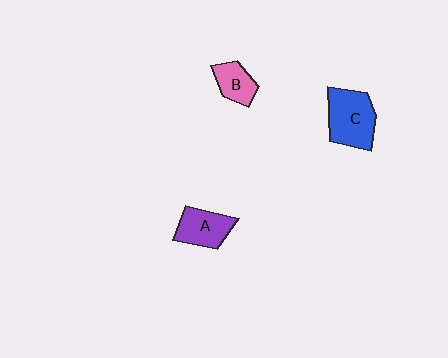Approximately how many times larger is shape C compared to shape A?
Approximately 1.4 times.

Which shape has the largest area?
Shape C (blue).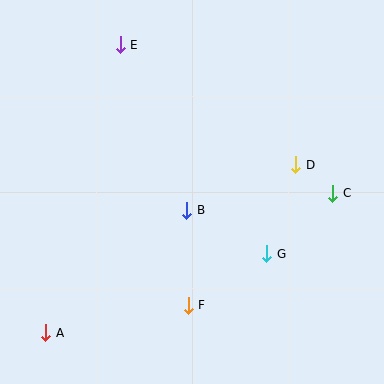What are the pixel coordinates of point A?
Point A is at (46, 333).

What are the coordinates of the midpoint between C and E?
The midpoint between C and E is at (227, 119).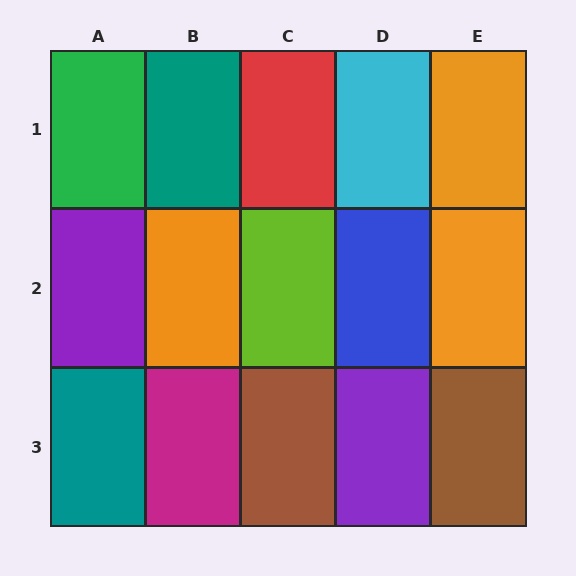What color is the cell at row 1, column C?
Red.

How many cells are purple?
2 cells are purple.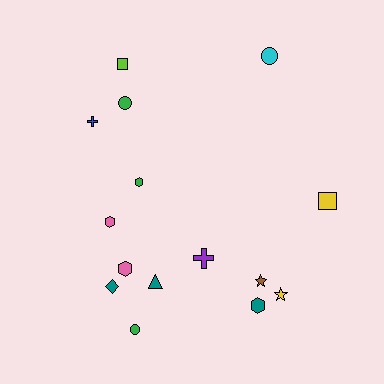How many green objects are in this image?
There are 3 green objects.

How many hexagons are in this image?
There are 4 hexagons.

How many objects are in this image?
There are 15 objects.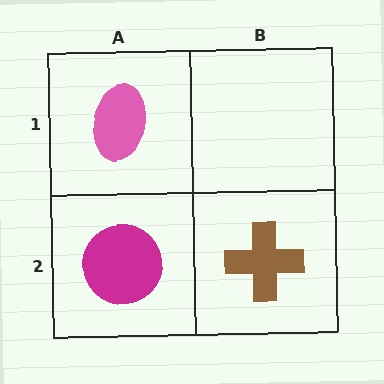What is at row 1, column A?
A pink ellipse.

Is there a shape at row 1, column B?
No, that cell is empty.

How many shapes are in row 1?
1 shape.